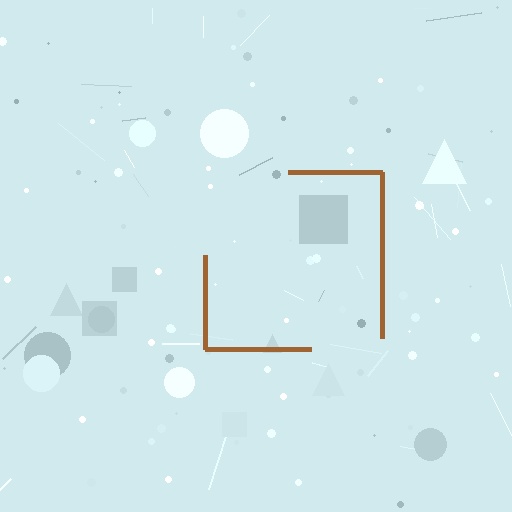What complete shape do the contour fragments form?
The contour fragments form a square.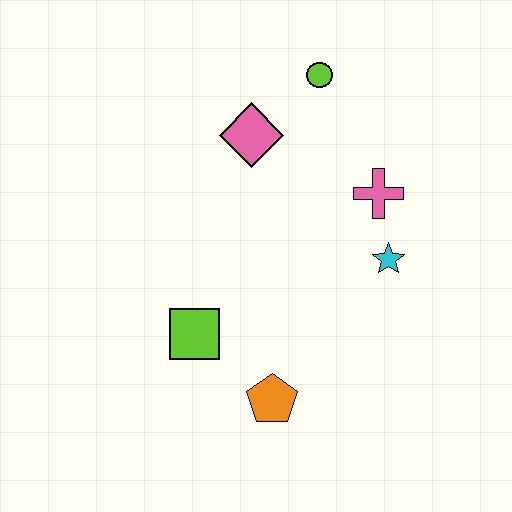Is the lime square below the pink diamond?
Yes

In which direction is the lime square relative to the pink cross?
The lime square is to the left of the pink cross.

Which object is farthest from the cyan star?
The lime square is farthest from the cyan star.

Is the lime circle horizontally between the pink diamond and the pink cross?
Yes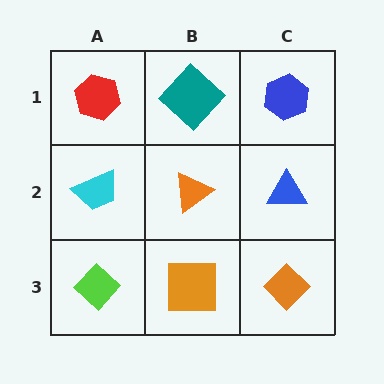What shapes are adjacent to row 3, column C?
A blue triangle (row 2, column C), an orange square (row 3, column B).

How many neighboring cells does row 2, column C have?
3.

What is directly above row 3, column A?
A cyan trapezoid.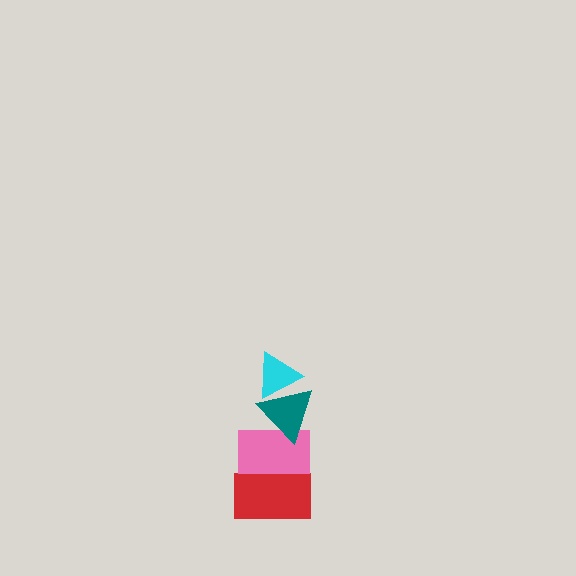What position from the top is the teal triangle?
The teal triangle is 2nd from the top.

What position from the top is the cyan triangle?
The cyan triangle is 1st from the top.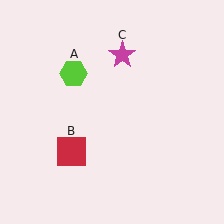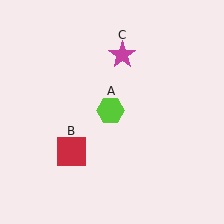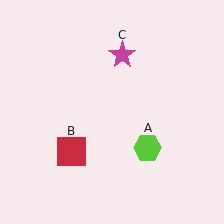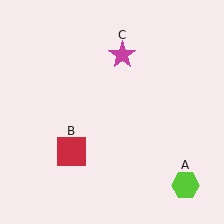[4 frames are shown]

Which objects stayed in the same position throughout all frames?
Red square (object B) and magenta star (object C) remained stationary.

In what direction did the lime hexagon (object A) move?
The lime hexagon (object A) moved down and to the right.